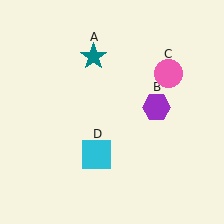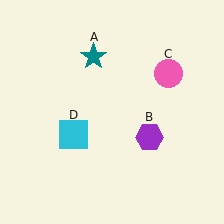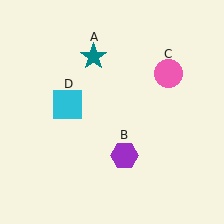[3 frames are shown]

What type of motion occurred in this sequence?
The purple hexagon (object B), cyan square (object D) rotated clockwise around the center of the scene.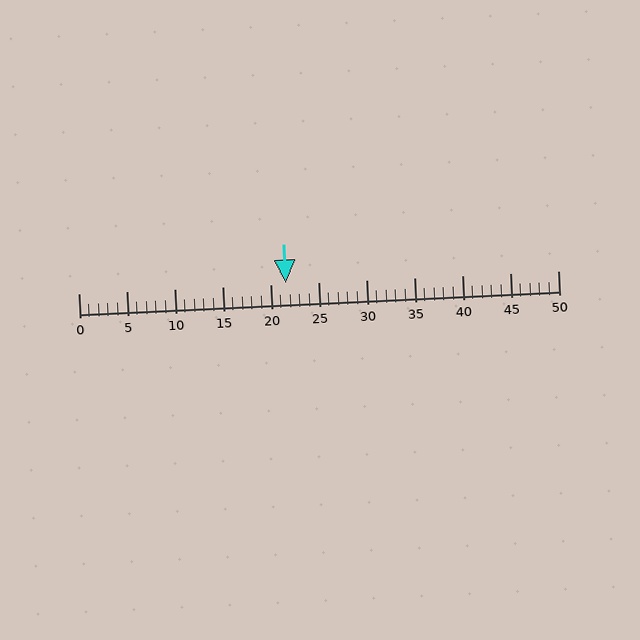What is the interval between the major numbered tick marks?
The major tick marks are spaced 5 units apart.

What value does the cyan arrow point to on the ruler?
The cyan arrow points to approximately 22.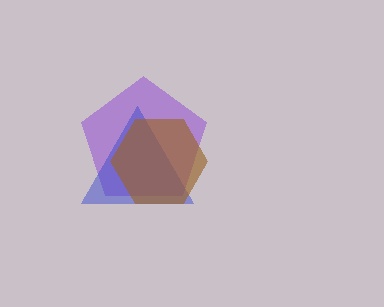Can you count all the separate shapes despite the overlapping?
Yes, there are 3 separate shapes.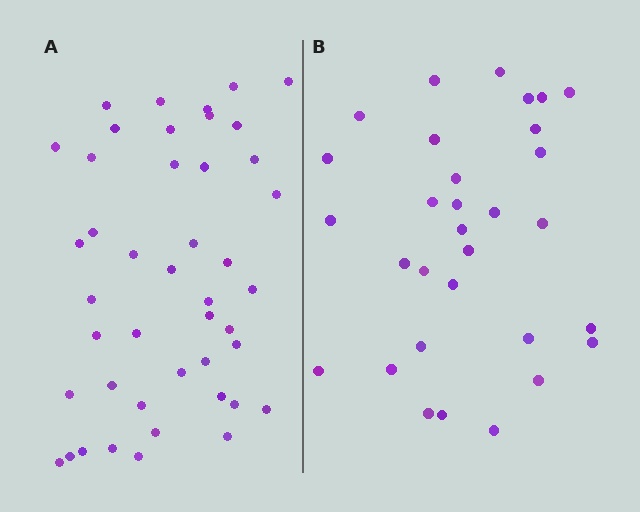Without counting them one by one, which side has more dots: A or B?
Region A (the left region) has more dots.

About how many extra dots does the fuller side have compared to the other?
Region A has approximately 15 more dots than region B.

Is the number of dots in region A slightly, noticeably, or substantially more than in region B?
Region A has noticeably more, but not dramatically so. The ratio is roughly 1.4 to 1.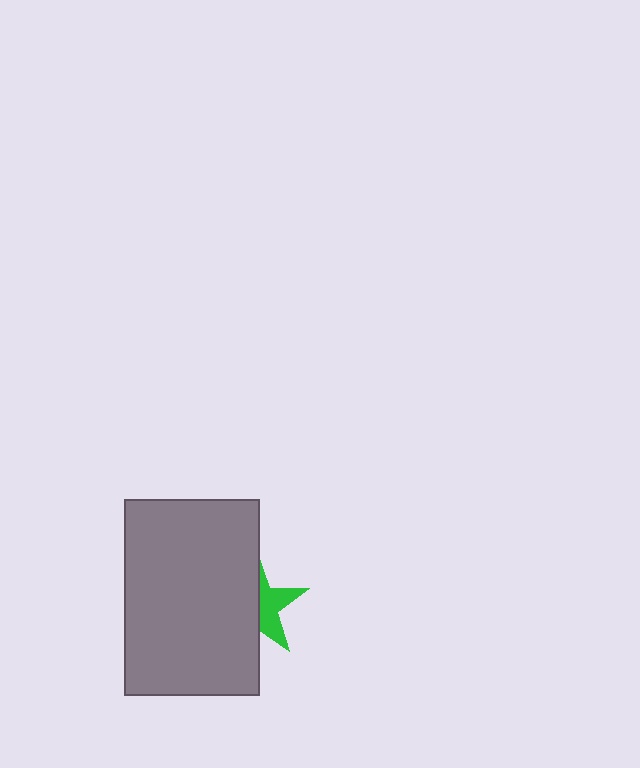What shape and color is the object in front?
The object in front is a gray rectangle.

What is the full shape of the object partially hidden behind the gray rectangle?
The partially hidden object is a green star.